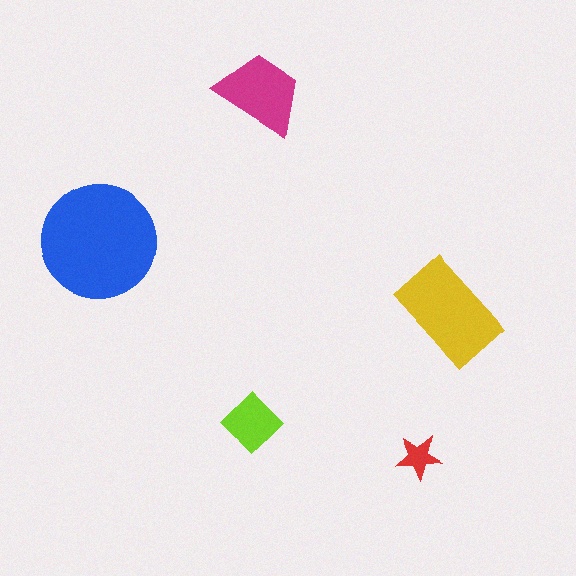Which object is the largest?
The blue circle.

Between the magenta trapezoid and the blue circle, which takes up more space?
The blue circle.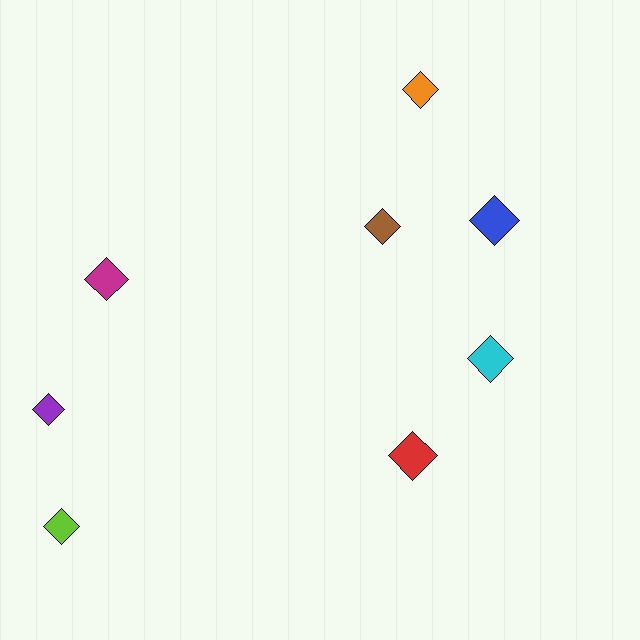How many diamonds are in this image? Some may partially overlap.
There are 8 diamonds.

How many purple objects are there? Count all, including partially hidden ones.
There is 1 purple object.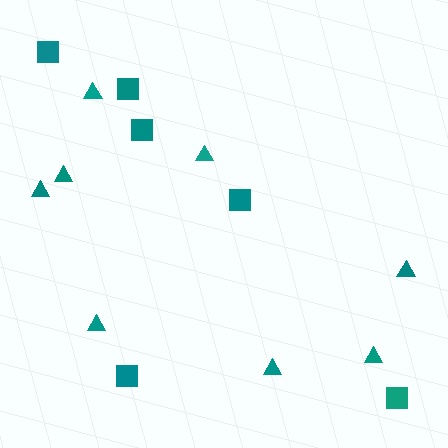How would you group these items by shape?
There are 2 groups: one group of squares (6) and one group of triangles (8).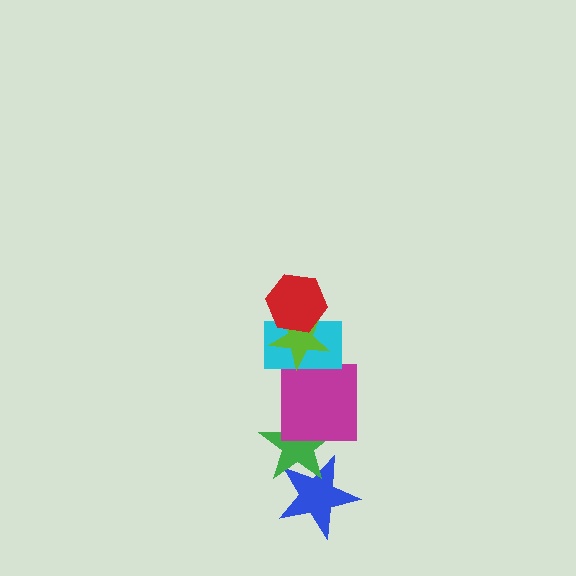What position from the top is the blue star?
The blue star is 6th from the top.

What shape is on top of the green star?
The magenta square is on top of the green star.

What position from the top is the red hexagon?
The red hexagon is 1st from the top.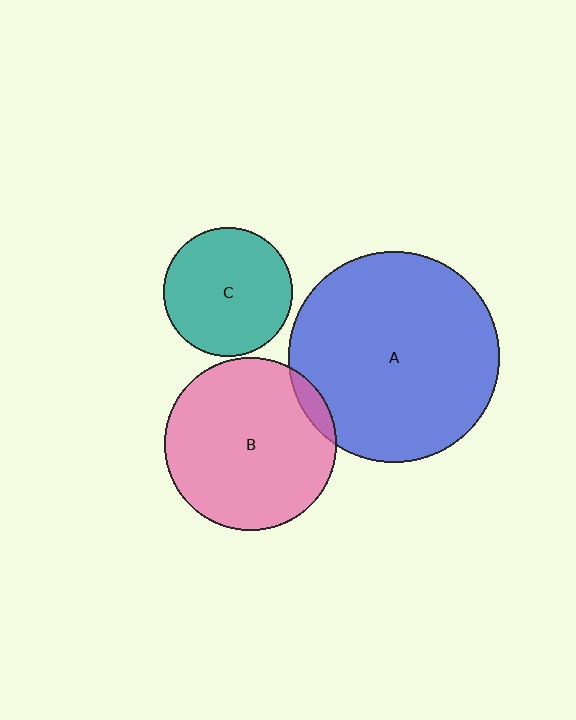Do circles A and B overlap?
Yes.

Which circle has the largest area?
Circle A (blue).